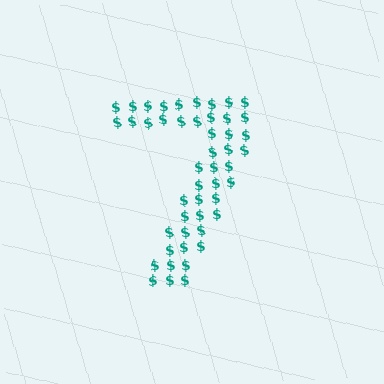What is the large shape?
The large shape is the digit 7.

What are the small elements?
The small elements are dollar signs.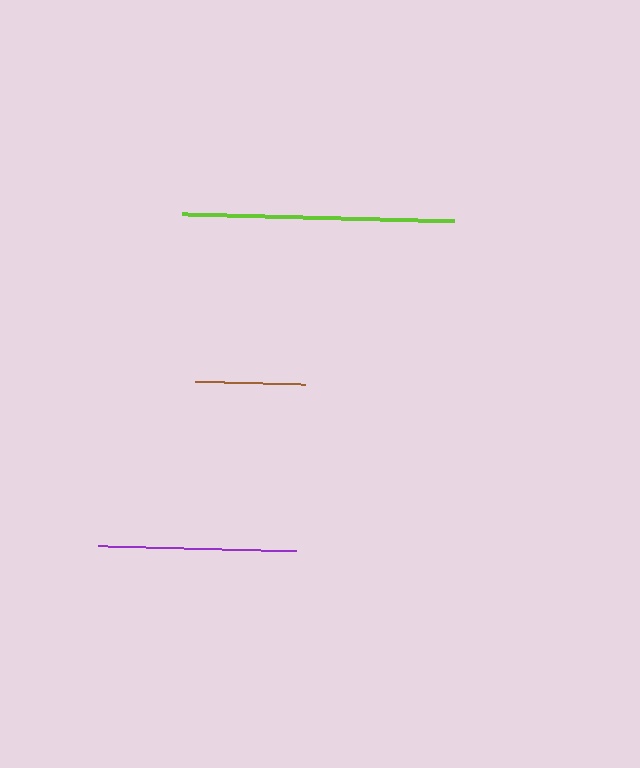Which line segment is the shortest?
The brown line is the shortest at approximately 110 pixels.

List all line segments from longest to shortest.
From longest to shortest: lime, purple, brown.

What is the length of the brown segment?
The brown segment is approximately 110 pixels long.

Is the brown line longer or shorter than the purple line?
The purple line is longer than the brown line.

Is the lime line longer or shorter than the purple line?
The lime line is longer than the purple line.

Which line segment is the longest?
The lime line is the longest at approximately 271 pixels.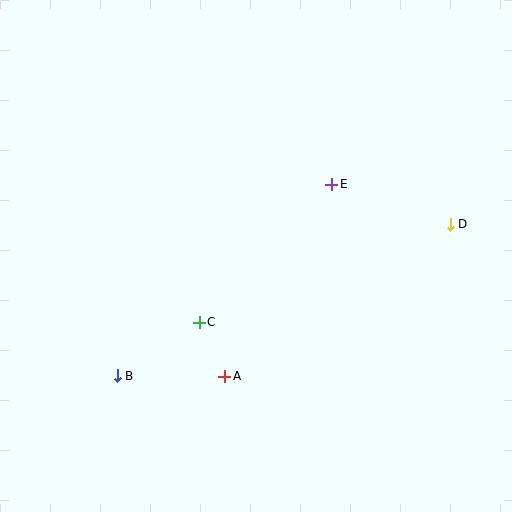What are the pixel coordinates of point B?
Point B is at (117, 376).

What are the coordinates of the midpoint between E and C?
The midpoint between E and C is at (266, 253).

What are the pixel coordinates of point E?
Point E is at (332, 184).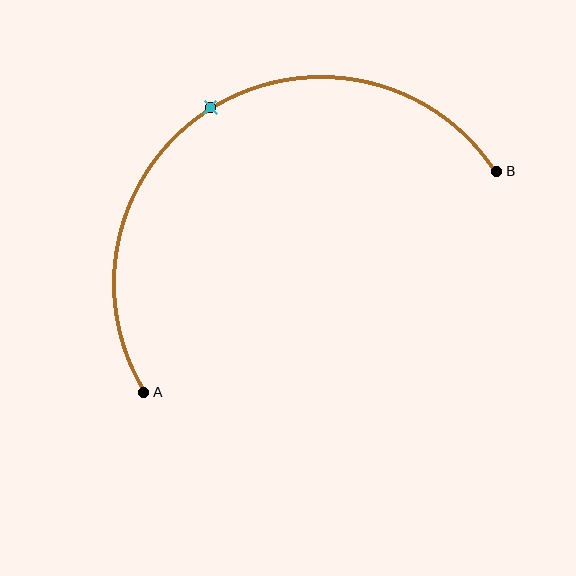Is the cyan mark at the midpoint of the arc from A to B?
Yes. The cyan mark lies on the arc at equal arc-length from both A and B — it is the arc midpoint.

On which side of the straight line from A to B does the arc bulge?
The arc bulges above the straight line connecting A and B.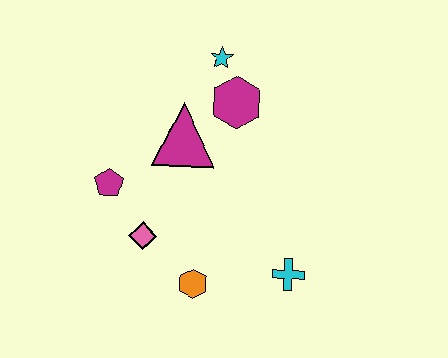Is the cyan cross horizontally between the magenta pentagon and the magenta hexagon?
No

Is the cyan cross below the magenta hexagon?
Yes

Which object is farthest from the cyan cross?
The cyan star is farthest from the cyan cross.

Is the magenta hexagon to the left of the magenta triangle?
No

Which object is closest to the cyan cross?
The orange hexagon is closest to the cyan cross.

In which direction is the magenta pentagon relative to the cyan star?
The magenta pentagon is below the cyan star.